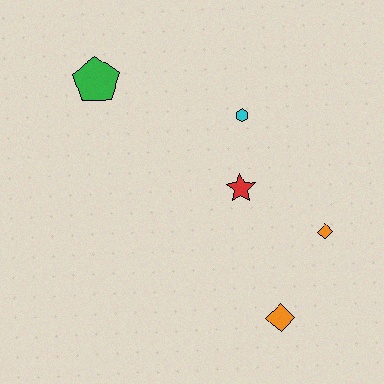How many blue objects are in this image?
There are no blue objects.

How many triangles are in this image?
There are no triangles.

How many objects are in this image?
There are 5 objects.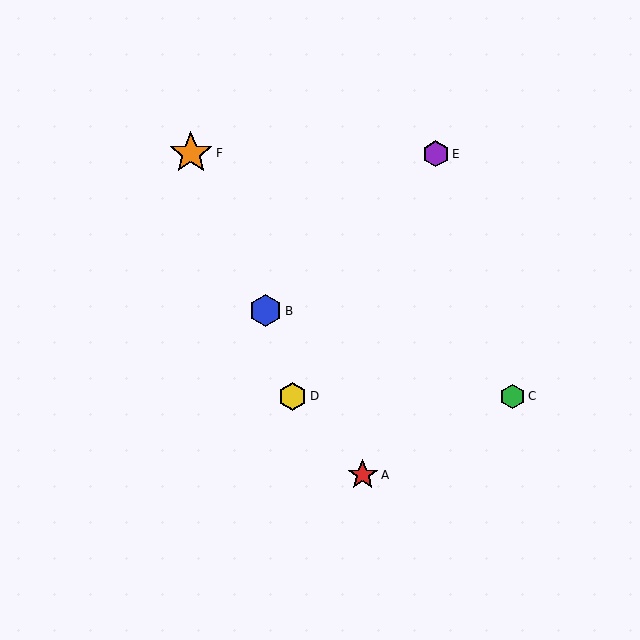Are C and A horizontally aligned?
No, C is at y≈396 and A is at y≈475.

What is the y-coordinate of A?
Object A is at y≈475.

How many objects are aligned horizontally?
2 objects (C, D) are aligned horizontally.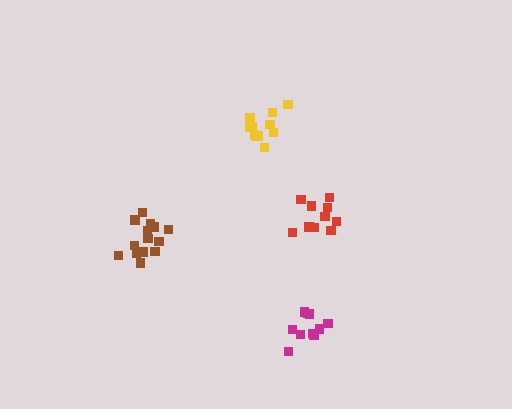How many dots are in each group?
Group 1: 10 dots, Group 2: 11 dots, Group 3: 10 dots, Group 4: 14 dots (45 total).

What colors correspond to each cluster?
The clusters are colored: red, yellow, magenta, brown.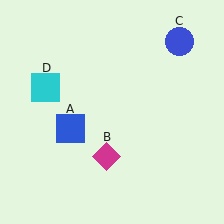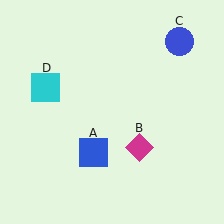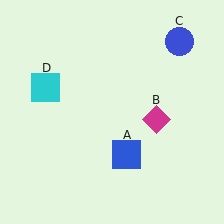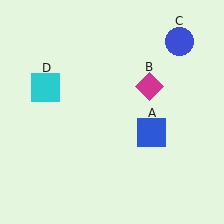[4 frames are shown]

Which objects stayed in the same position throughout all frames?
Blue circle (object C) and cyan square (object D) remained stationary.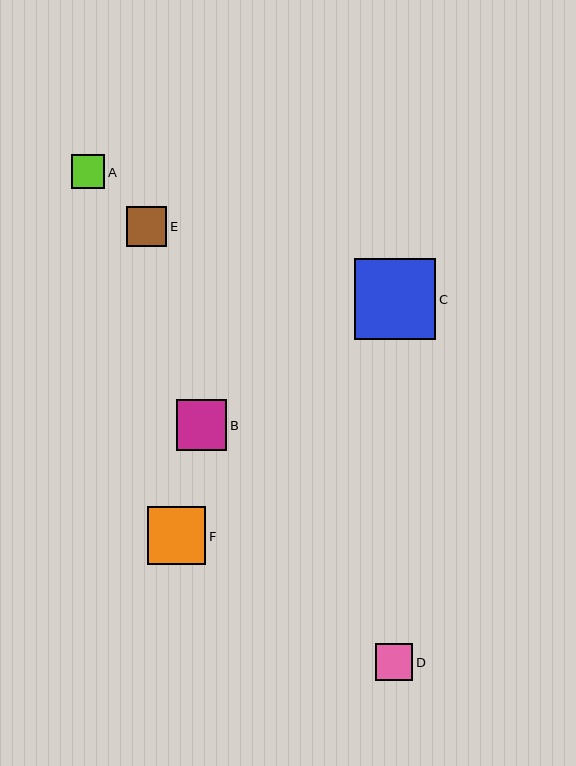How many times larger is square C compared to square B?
Square C is approximately 1.6 times the size of square B.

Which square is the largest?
Square C is the largest with a size of approximately 81 pixels.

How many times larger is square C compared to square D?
Square C is approximately 2.2 times the size of square D.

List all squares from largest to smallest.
From largest to smallest: C, F, B, E, D, A.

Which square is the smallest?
Square A is the smallest with a size of approximately 33 pixels.